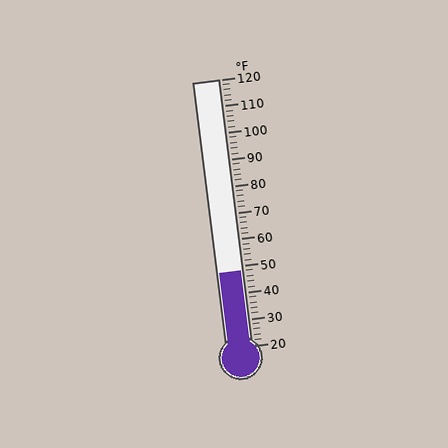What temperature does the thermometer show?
The thermometer shows approximately 48°F.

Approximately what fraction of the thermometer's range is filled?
The thermometer is filled to approximately 30% of its range.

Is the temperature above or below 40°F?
The temperature is above 40°F.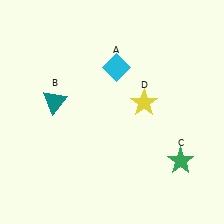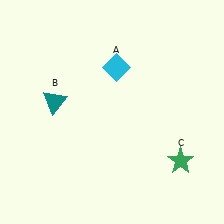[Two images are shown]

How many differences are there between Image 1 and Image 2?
There is 1 difference between the two images.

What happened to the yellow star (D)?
The yellow star (D) was removed in Image 2. It was in the top-right area of Image 1.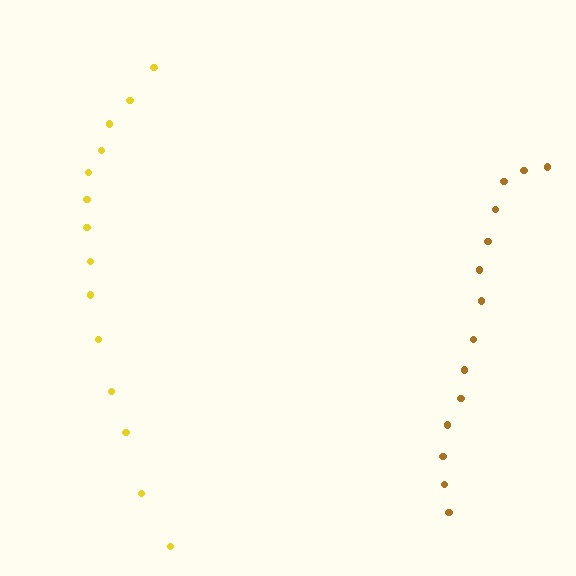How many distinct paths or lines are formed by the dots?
There are 2 distinct paths.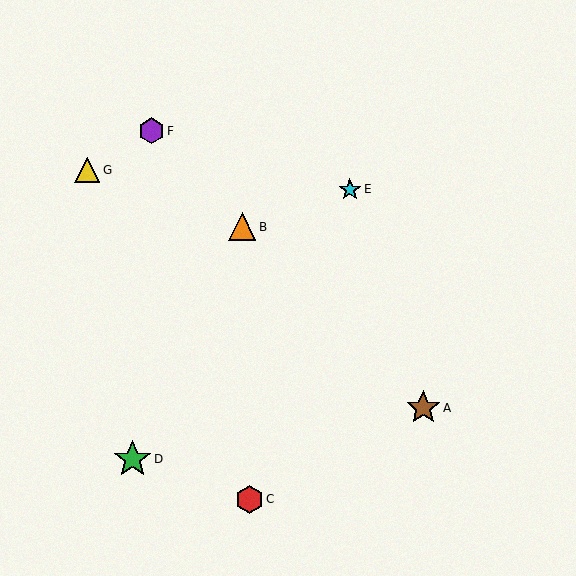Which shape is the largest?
The green star (labeled D) is the largest.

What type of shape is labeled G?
Shape G is a yellow triangle.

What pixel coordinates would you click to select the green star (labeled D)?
Click at (132, 459) to select the green star D.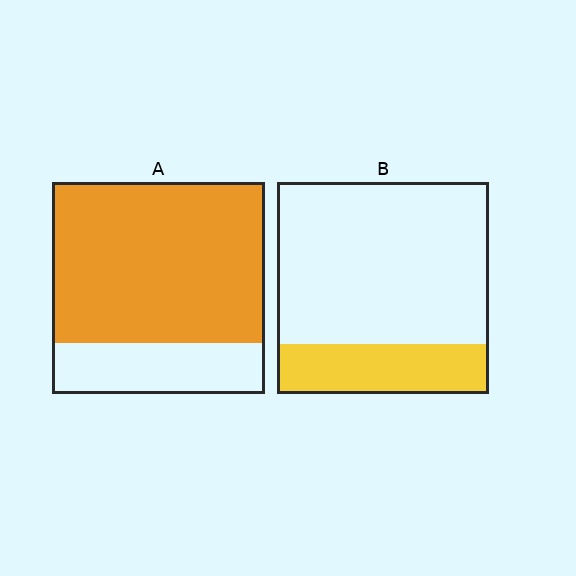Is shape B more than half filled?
No.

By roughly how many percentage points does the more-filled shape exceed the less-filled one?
By roughly 50 percentage points (A over B).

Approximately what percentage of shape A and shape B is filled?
A is approximately 75% and B is approximately 25%.